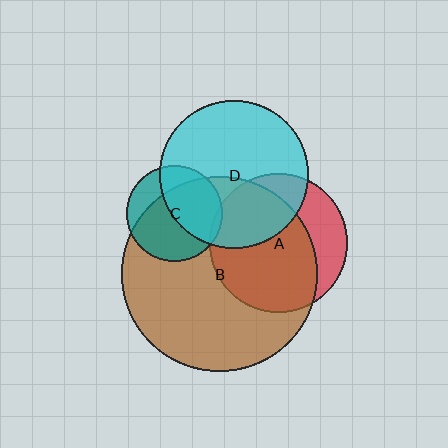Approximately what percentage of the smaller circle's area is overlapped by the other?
Approximately 40%.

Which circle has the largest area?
Circle B (brown).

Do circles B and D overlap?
Yes.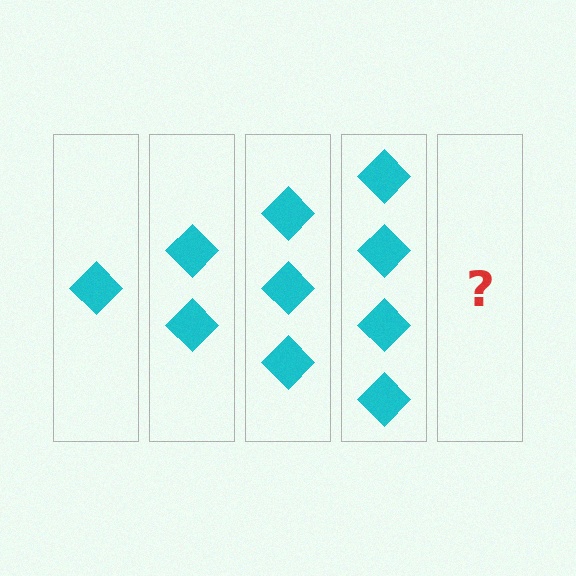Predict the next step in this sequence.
The next step is 5 diamonds.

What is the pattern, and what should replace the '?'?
The pattern is that each step adds one more diamond. The '?' should be 5 diamonds.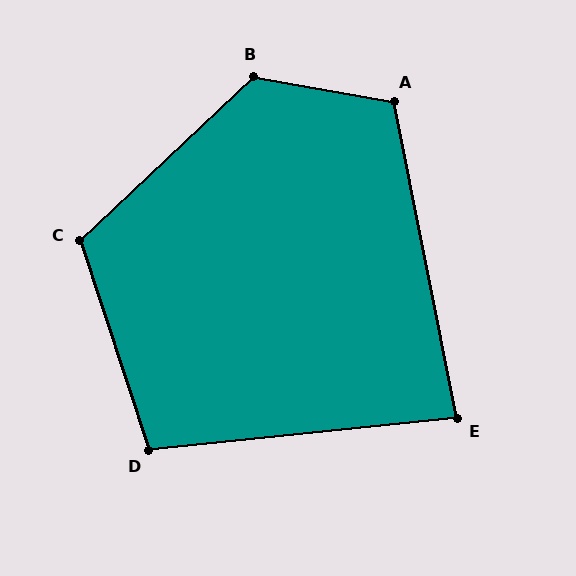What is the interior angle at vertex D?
Approximately 102 degrees (obtuse).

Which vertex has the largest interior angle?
B, at approximately 127 degrees.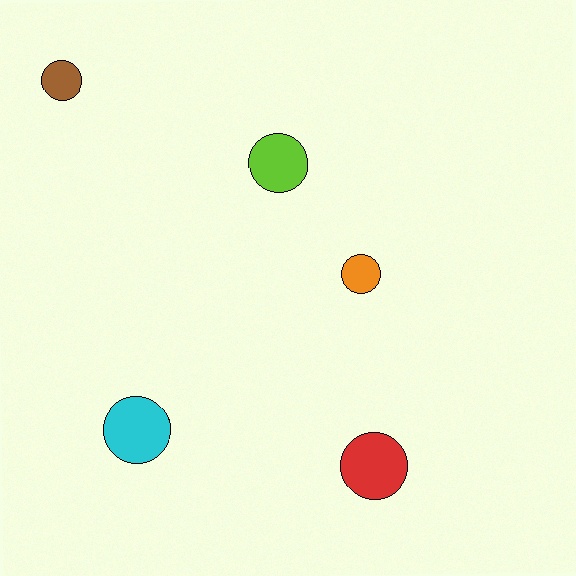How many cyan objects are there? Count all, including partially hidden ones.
There is 1 cyan object.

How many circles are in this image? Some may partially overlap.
There are 5 circles.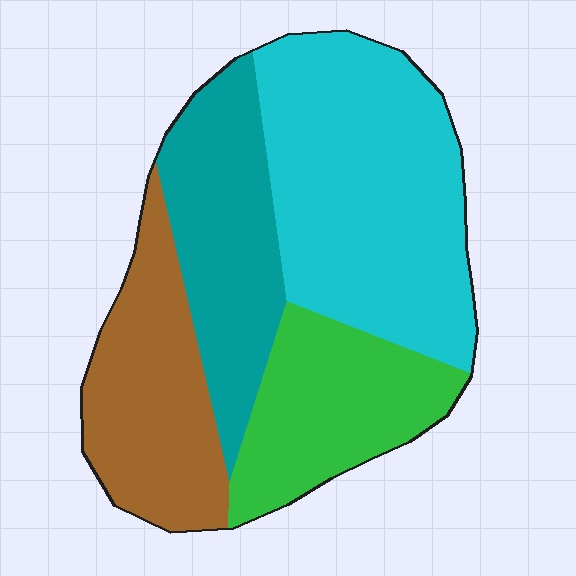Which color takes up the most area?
Cyan, at roughly 40%.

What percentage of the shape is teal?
Teal takes up about one fifth (1/5) of the shape.